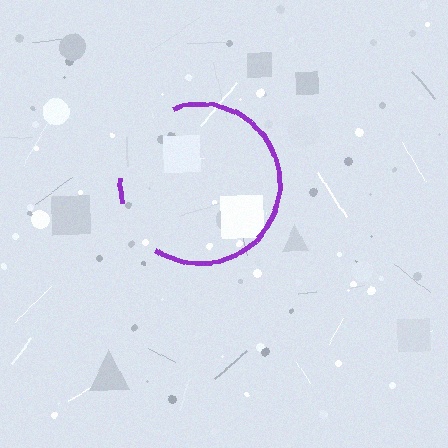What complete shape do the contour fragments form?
The contour fragments form a circle.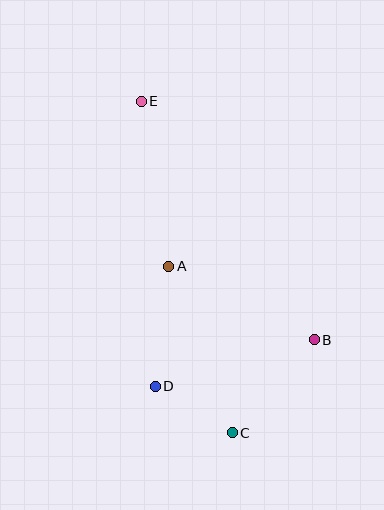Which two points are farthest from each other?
Points C and E are farthest from each other.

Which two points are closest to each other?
Points C and D are closest to each other.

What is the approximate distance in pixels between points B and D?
The distance between B and D is approximately 166 pixels.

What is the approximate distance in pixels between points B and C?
The distance between B and C is approximately 124 pixels.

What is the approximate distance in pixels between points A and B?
The distance between A and B is approximately 163 pixels.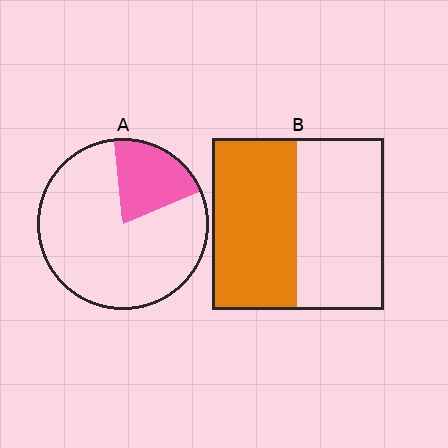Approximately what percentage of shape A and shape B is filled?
A is approximately 20% and B is approximately 50%.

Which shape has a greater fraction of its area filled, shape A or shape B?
Shape B.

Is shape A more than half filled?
No.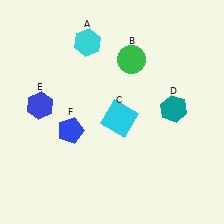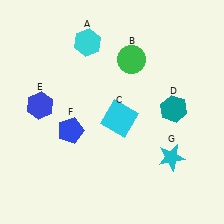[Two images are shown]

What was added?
A cyan star (G) was added in Image 2.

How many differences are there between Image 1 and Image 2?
There is 1 difference between the two images.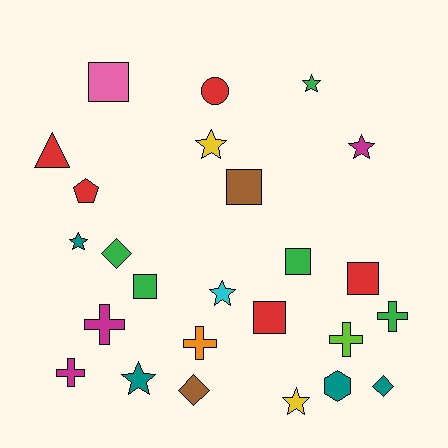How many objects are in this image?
There are 25 objects.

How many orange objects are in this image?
There is 1 orange object.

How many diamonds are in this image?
There are 3 diamonds.